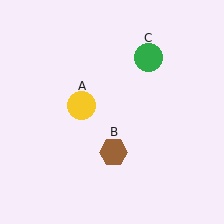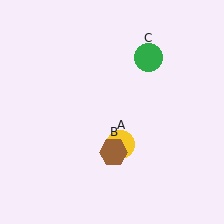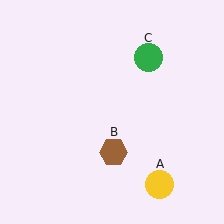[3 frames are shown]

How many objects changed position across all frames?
1 object changed position: yellow circle (object A).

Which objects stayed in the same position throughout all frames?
Brown hexagon (object B) and green circle (object C) remained stationary.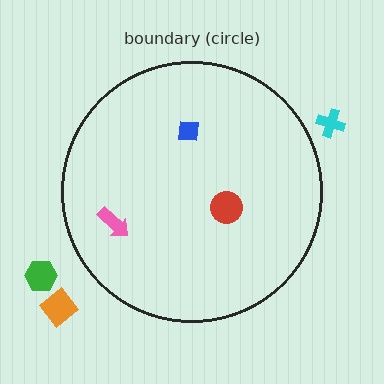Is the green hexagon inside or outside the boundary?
Outside.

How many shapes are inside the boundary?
3 inside, 3 outside.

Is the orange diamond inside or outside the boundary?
Outside.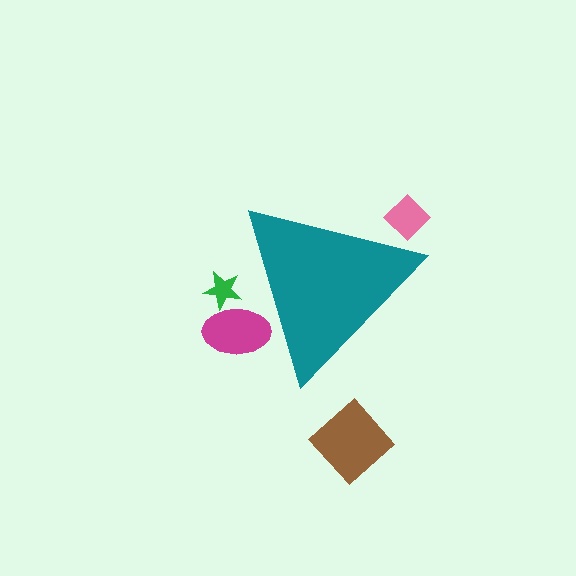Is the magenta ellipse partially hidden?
Yes, the magenta ellipse is partially hidden behind the teal triangle.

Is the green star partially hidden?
Yes, the green star is partially hidden behind the teal triangle.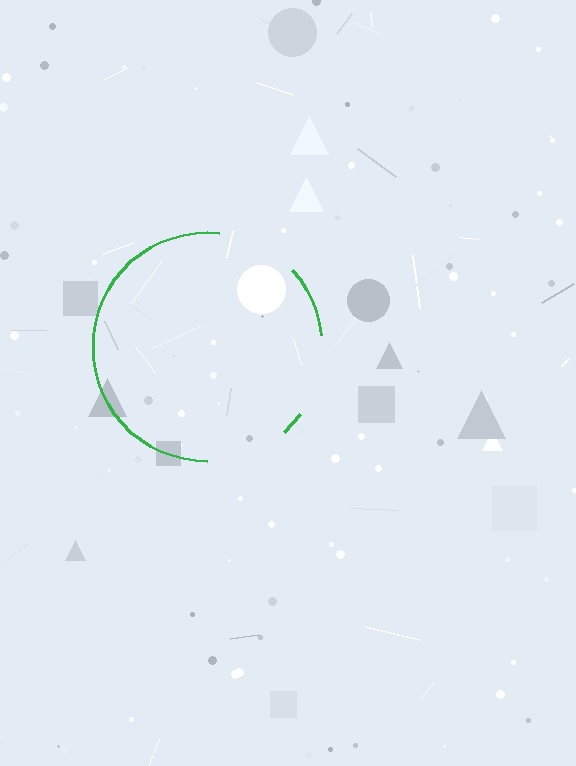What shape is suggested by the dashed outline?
The dashed outline suggests a circle.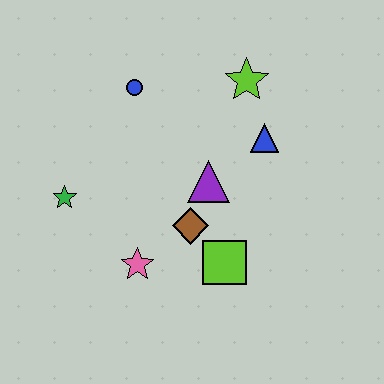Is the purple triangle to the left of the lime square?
Yes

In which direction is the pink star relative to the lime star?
The pink star is below the lime star.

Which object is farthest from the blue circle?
The lime square is farthest from the blue circle.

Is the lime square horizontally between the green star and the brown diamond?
No